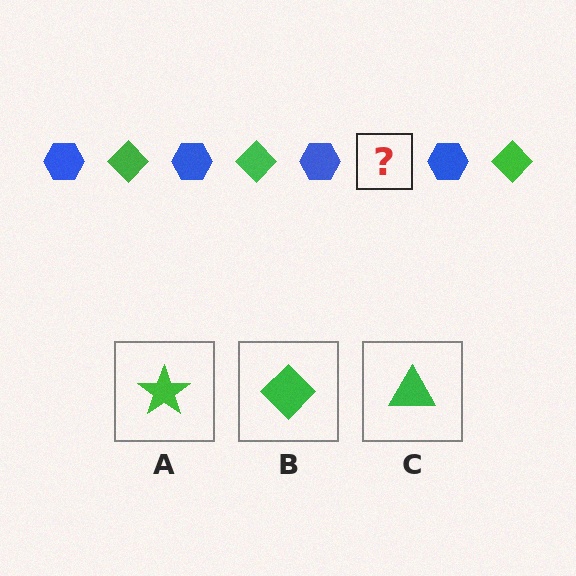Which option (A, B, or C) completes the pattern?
B.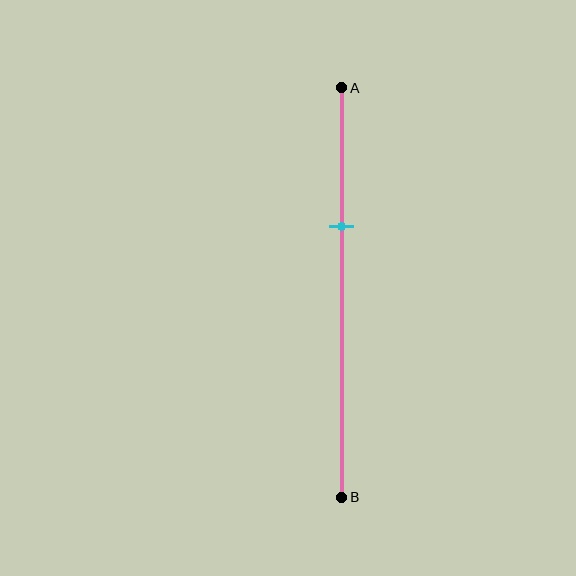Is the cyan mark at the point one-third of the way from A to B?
Yes, the mark is approximately at the one-third point.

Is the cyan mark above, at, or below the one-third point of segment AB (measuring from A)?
The cyan mark is approximately at the one-third point of segment AB.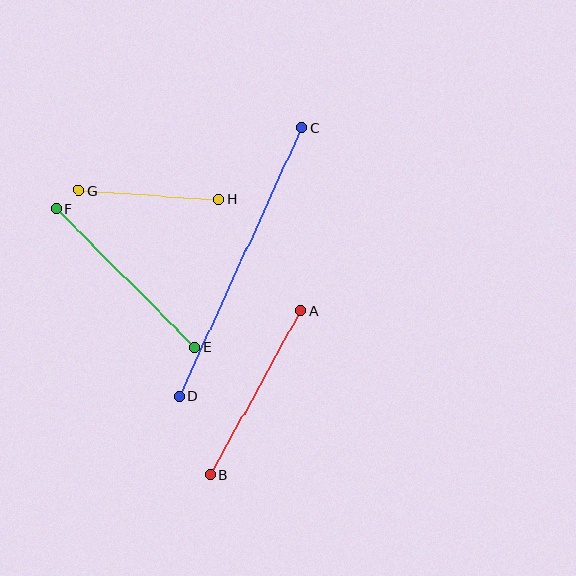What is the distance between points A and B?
The distance is approximately 187 pixels.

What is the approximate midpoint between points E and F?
The midpoint is at approximately (126, 278) pixels.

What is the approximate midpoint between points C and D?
The midpoint is at approximately (240, 262) pixels.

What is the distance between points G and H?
The distance is approximately 140 pixels.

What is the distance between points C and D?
The distance is approximately 295 pixels.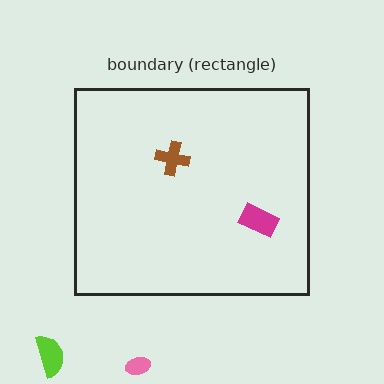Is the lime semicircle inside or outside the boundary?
Outside.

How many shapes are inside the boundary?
2 inside, 2 outside.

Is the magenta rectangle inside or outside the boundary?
Inside.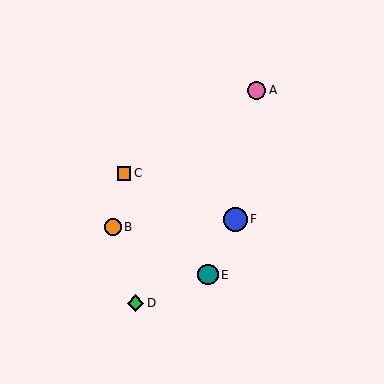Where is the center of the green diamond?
The center of the green diamond is at (135, 303).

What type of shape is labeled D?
Shape D is a green diamond.